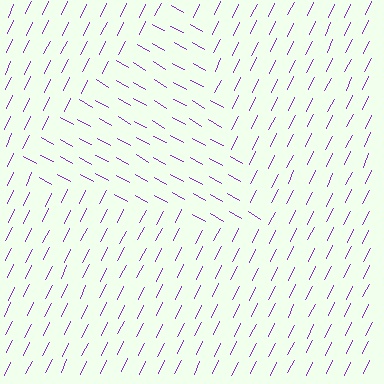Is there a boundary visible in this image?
Yes, there is a texture boundary formed by a change in line orientation.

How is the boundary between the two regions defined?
The boundary is defined purely by a change in line orientation (approximately 86 degrees difference). All lines are the same color and thickness.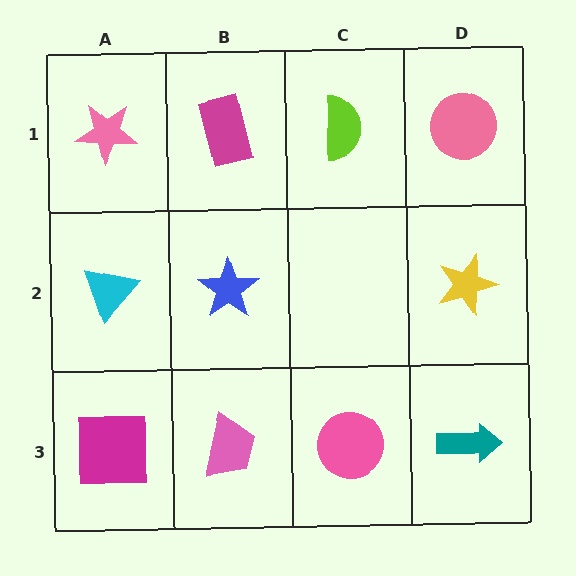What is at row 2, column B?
A blue star.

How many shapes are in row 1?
4 shapes.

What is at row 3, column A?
A magenta square.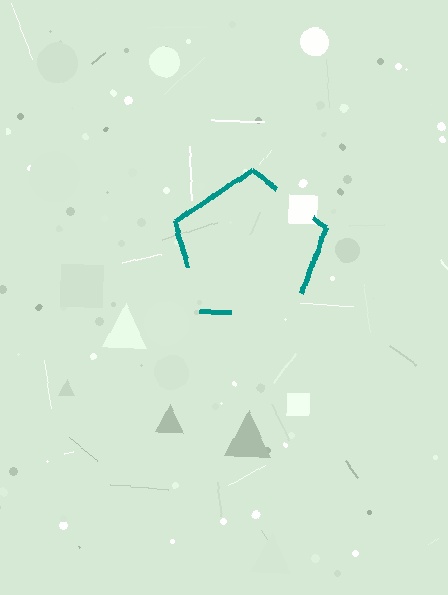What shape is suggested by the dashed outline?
The dashed outline suggests a pentagon.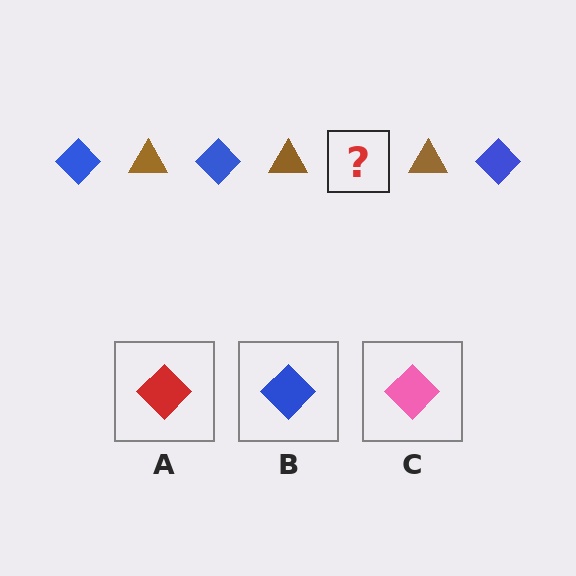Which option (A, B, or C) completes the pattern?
B.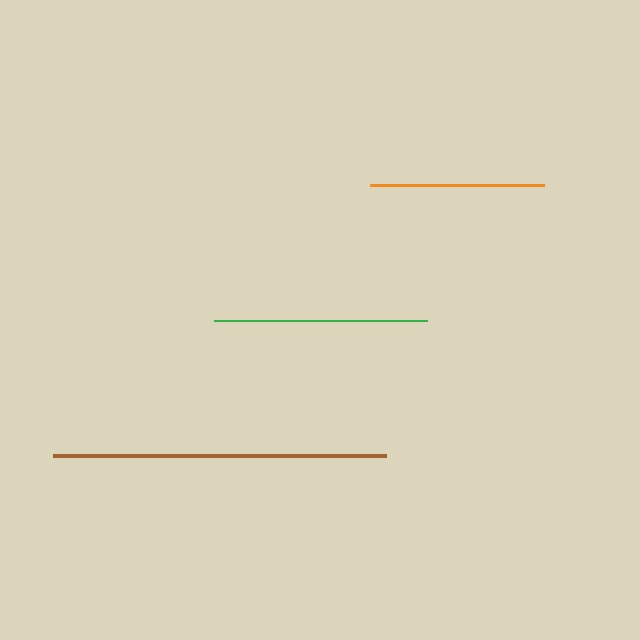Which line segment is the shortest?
The orange line is the shortest at approximately 174 pixels.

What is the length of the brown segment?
The brown segment is approximately 333 pixels long.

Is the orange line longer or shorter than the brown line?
The brown line is longer than the orange line.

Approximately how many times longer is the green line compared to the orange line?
The green line is approximately 1.2 times the length of the orange line.